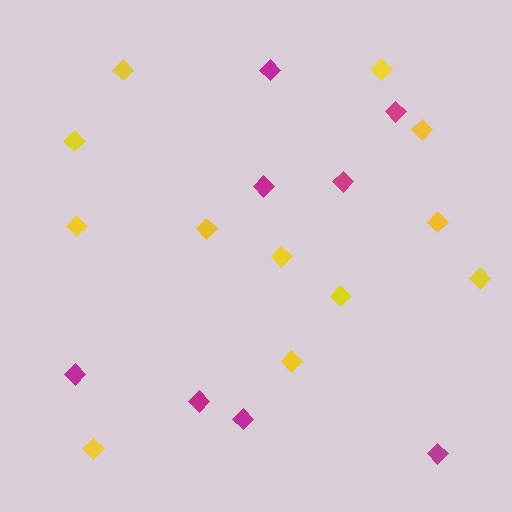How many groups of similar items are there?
There are 2 groups: one group of yellow diamonds (12) and one group of magenta diamonds (8).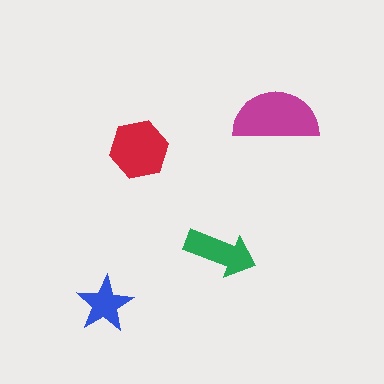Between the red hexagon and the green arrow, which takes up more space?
The red hexagon.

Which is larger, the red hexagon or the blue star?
The red hexagon.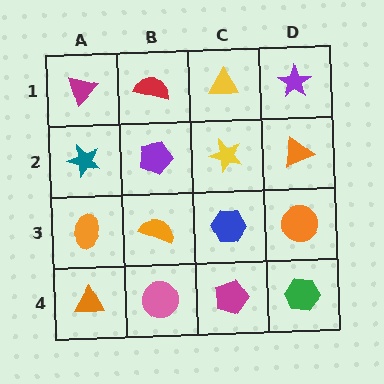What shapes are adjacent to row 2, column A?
A magenta triangle (row 1, column A), an orange ellipse (row 3, column A), a purple pentagon (row 2, column B).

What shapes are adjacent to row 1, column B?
A purple pentagon (row 2, column B), a magenta triangle (row 1, column A), a yellow triangle (row 1, column C).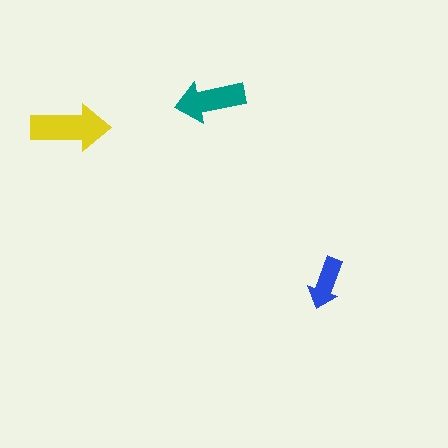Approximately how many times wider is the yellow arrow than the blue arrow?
About 1.5 times wider.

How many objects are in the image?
There are 3 objects in the image.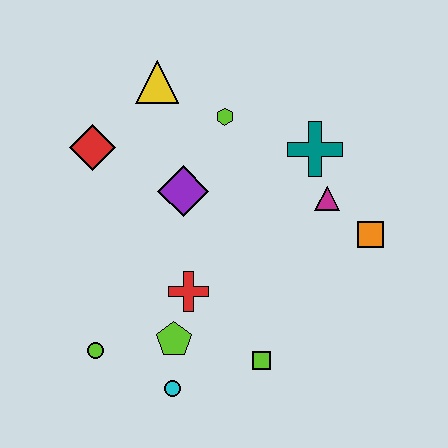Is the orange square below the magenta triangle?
Yes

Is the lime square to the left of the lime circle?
No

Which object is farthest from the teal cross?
The lime circle is farthest from the teal cross.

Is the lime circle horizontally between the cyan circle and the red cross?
No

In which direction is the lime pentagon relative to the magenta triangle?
The lime pentagon is to the left of the magenta triangle.